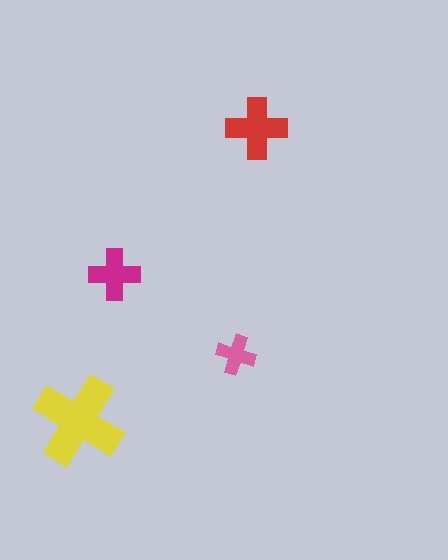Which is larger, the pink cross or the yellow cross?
The yellow one.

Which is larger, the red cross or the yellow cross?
The yellow one.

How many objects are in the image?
There are 4 objects in the image.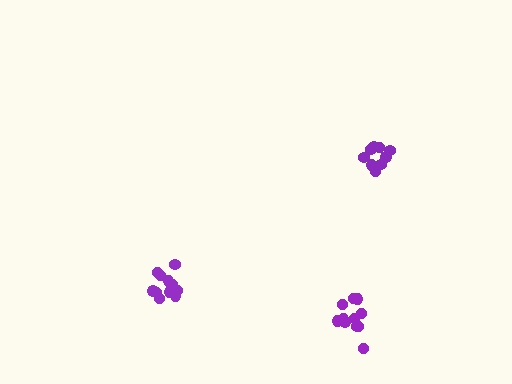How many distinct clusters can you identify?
There are 3 distinct clusters.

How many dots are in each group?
Group 1: 9 dots, Group 2: 11 dots, Group 3: 11 dots (31 total).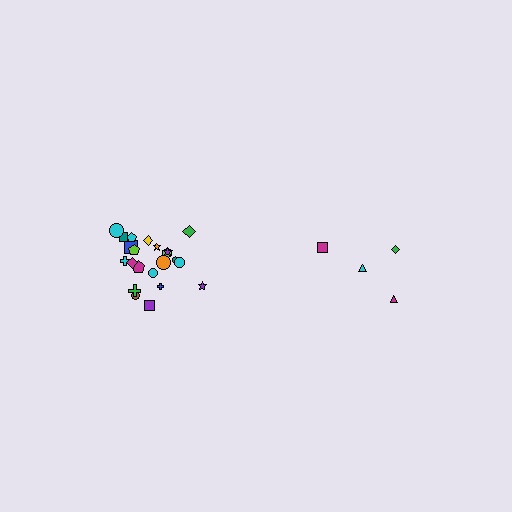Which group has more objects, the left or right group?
The left group.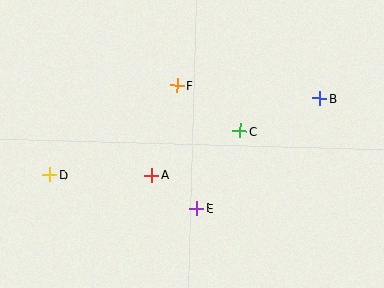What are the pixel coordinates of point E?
Point E is at (197, 208).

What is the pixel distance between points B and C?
The distance between B and C is 86 pixels.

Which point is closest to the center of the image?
Point C at (240, 131) is closest to the center.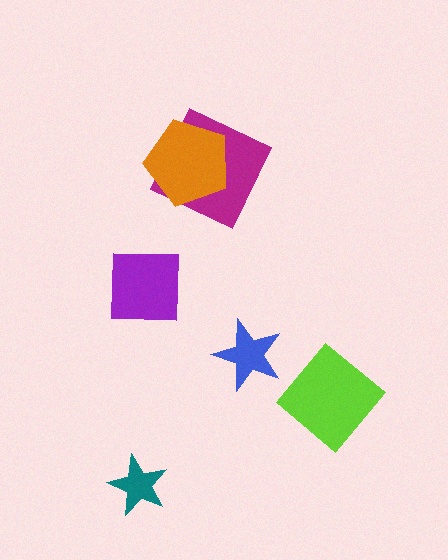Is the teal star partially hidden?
No, no other shape covers it.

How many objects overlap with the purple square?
0 objects overlap with the purple square.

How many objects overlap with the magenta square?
1 object overlaps with the magenta square.